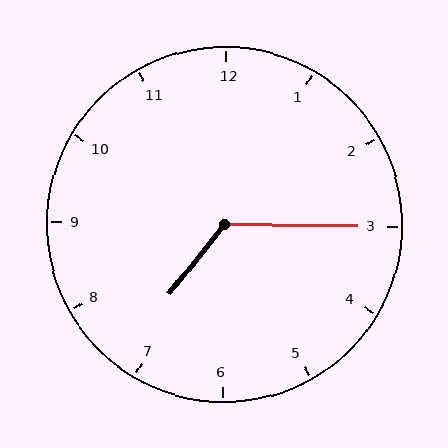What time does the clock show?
7:15.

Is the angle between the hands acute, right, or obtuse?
It is obtuse.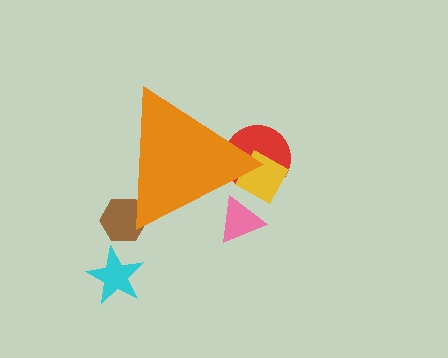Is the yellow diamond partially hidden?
Yes, the yellow diamond is partially hidden behind the orange triangle.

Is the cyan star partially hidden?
No, the cyan star is fully visible.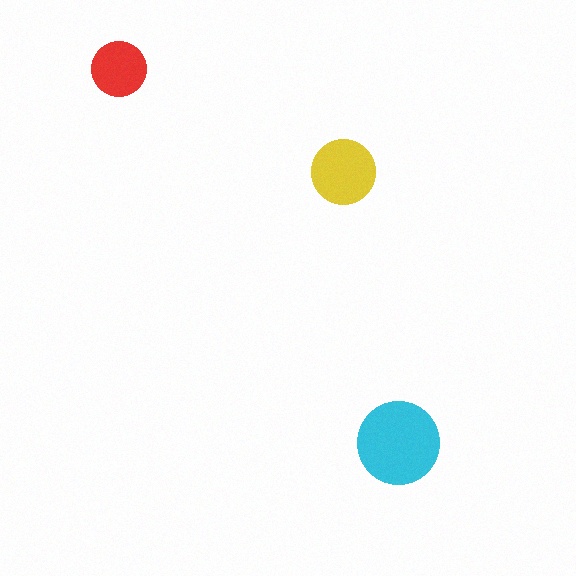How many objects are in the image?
There are 3 objects in the image.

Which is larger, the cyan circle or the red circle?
The cyan one.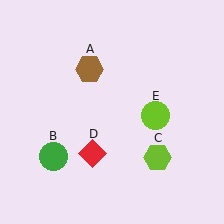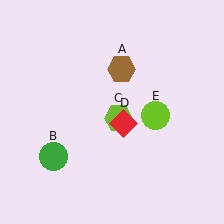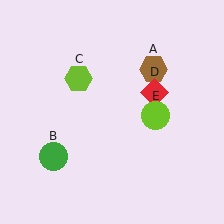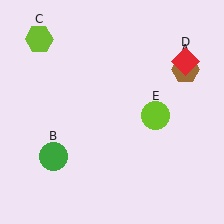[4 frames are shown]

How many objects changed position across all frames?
3 objects changed position: brown hexagon (object A), lime hexagon (object C), red diamond (object D).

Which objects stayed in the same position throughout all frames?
Green circle (object B) and lime circle (object E) remained stationary.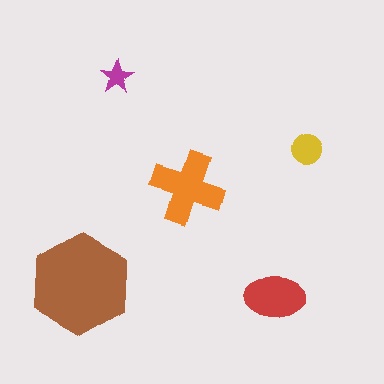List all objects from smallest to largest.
The magenta star, the yellow circle, the red ellipse, the orange cross, the brown hexagon.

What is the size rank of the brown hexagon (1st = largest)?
1st.